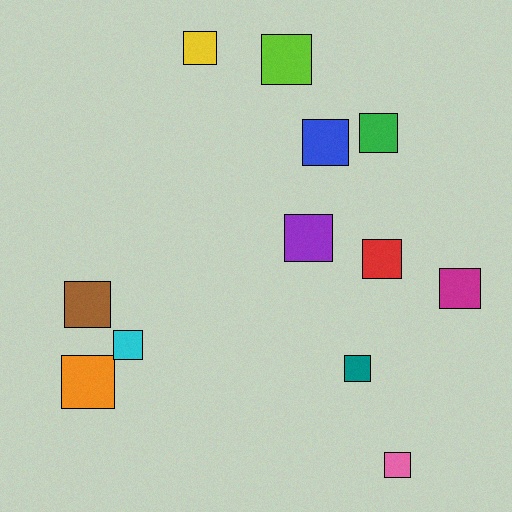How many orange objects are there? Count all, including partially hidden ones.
There is 1 orange object.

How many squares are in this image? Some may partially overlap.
There are 12 squares.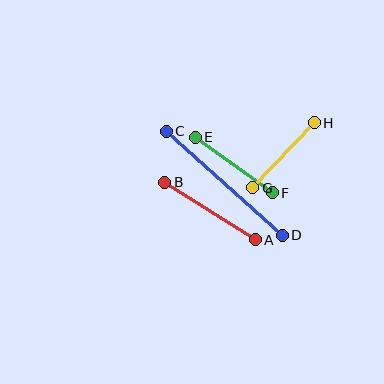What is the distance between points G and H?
The distance is approximately 90 pixels.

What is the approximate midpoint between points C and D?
The midpoint is at approximately (224, 183) pixels.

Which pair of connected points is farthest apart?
Points C and D are farthest apart.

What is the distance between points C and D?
The distance is approximately 155 pixels.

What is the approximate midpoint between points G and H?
The midpoint is at approximately (283, 155) pixels.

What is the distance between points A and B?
The distance is approximately 107 pixels.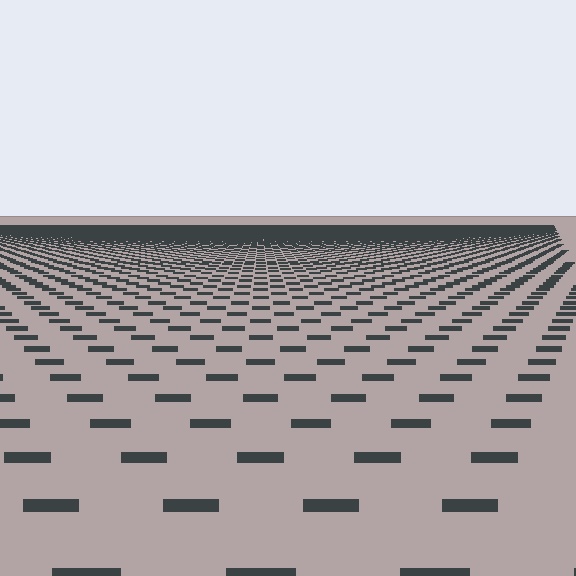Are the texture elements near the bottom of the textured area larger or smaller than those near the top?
Larger. Near the bottom, elements are closer to the viewer and appear at a bigger on-screen size.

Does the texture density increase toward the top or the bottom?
Density increases toward the top.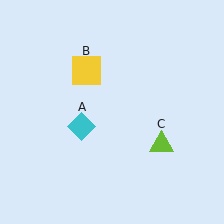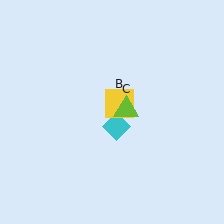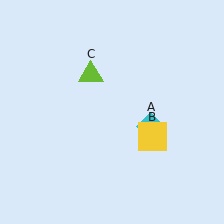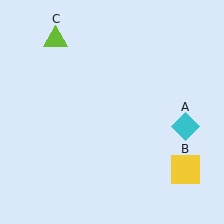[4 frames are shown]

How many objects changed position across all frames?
3 objects changed position: cyan diamond (object A), yellow square (object B), lime triangle (object C).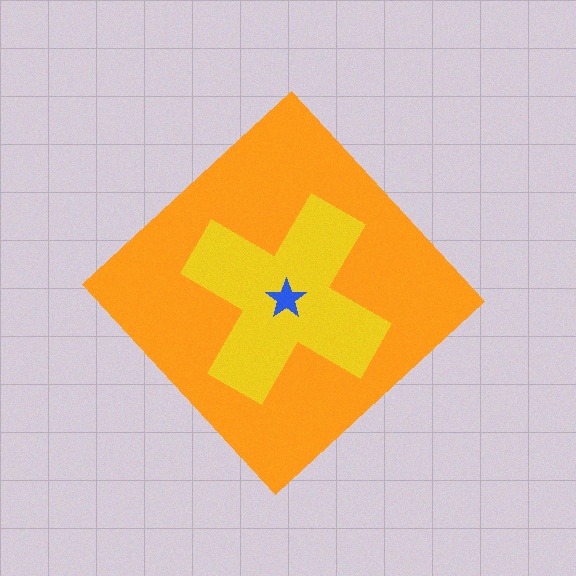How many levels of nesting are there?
3.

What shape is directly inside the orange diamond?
The yellow cross.